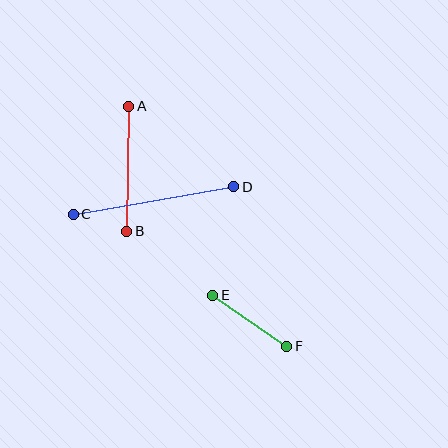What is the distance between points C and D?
The distance is approximately 163 pixels.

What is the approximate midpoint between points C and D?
The midpoint is at approximately (153, 201) pixels.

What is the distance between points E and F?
The distance is approximately 90 pixels.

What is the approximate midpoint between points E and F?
The midpoint is at approximately (250, 321) pixels.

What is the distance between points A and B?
The distance is approximately 125 pixels.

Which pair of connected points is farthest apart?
Points C and D are farthest apart.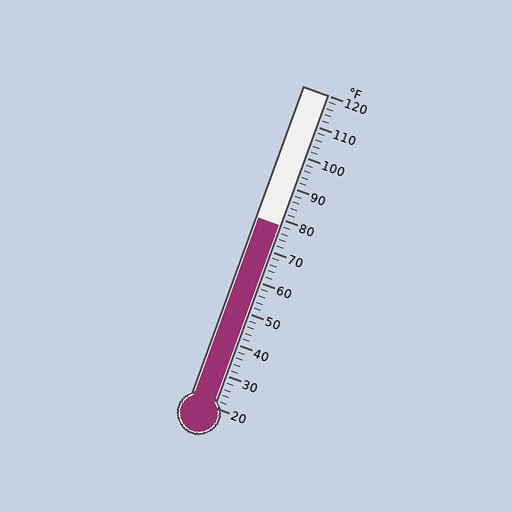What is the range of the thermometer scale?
The thermometer scale ranges from 20°F to 120°F.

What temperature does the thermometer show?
The thermometer shows approximately 78°F.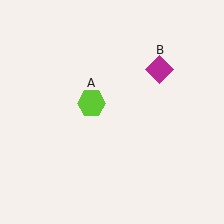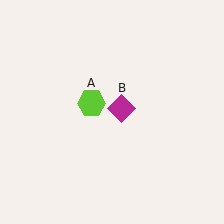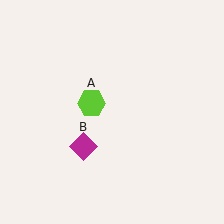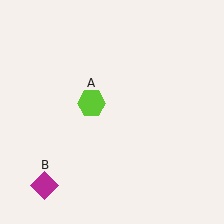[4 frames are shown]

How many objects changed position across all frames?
1 object changed position: magenta diamond (object B).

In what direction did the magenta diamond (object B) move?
The magenta diamond (object B) moved down and to the left.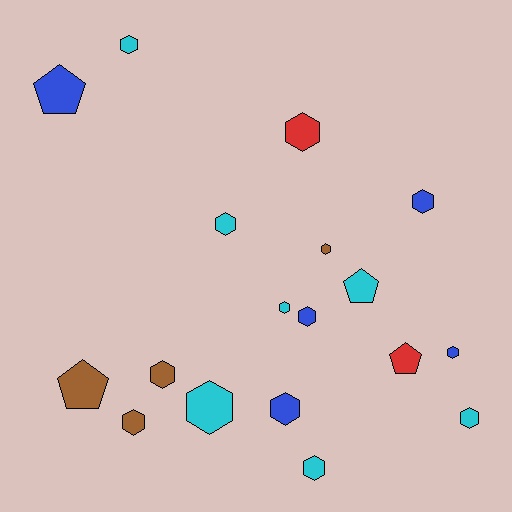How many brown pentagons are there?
There is 1 brown pentagon.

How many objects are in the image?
There are 18 objects.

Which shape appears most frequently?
Hexagon, with 14 objects.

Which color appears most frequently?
Cyan, with 7 objects.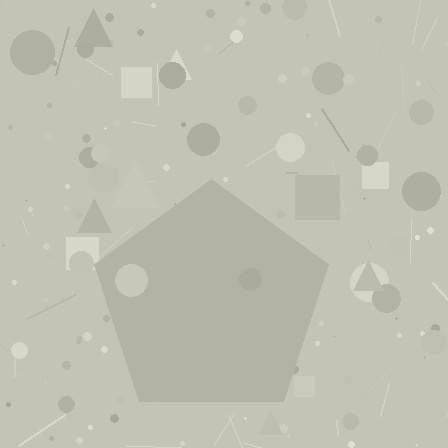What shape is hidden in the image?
A pentagon is hidden in the image.